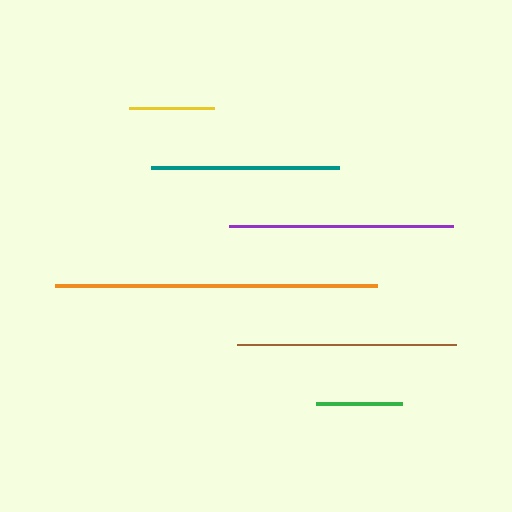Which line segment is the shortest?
The yellow line is the shortest at approximately 85 pixels.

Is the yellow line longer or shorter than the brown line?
The brown line is longer than the yellow line.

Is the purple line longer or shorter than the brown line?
The purple line is longer than the brown line.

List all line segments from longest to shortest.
From longest to shortest: orange, purple, brown, teal, green, yellow.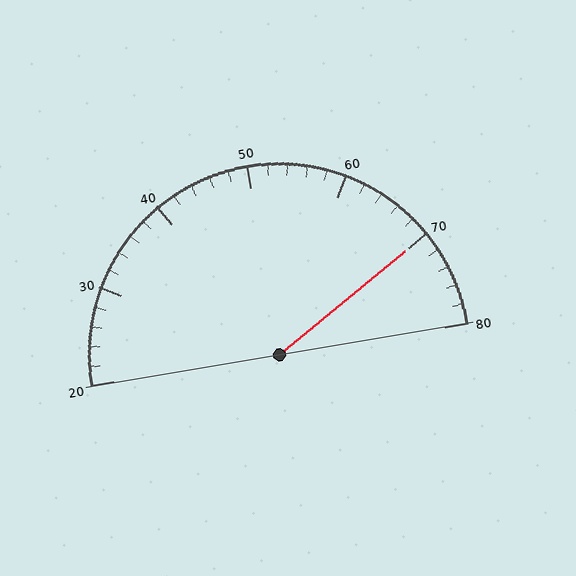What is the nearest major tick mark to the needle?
The nearest major tick mark is 70.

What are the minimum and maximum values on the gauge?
The gauge ranges from 20 to 80.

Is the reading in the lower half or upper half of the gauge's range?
The reading is in the upper half of the range (20 to 80).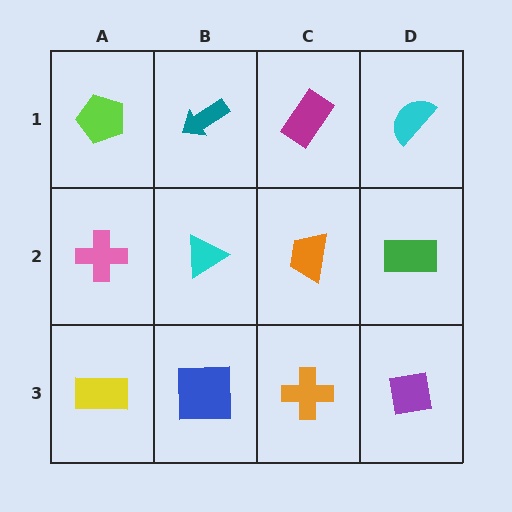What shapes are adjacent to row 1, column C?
An orange trapezoid (row 2, column C), a teal arrow (row 1, column B), a cyan semicircle (row 1, column D).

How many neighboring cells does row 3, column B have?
3.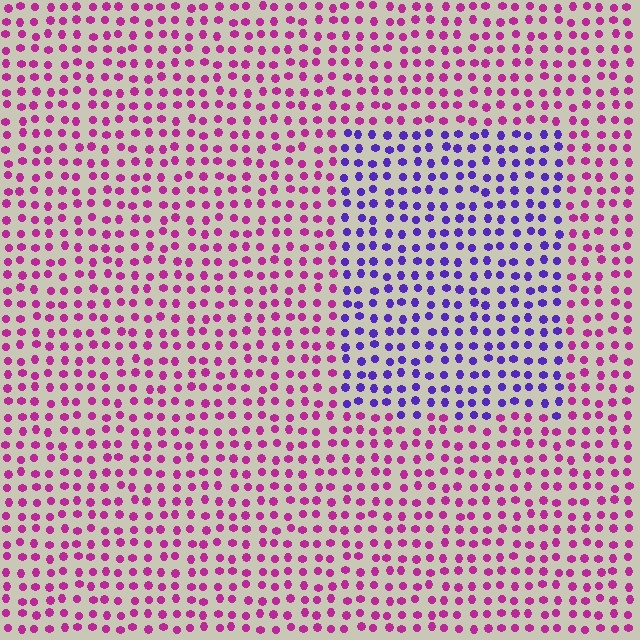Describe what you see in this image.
The image is filled with small magenta elements in a uniform arrangement. A rectangle-shaped region is visible where the elements are tinted to a slightly different hue, forming a subtle color boundary.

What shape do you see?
I see a rectangle.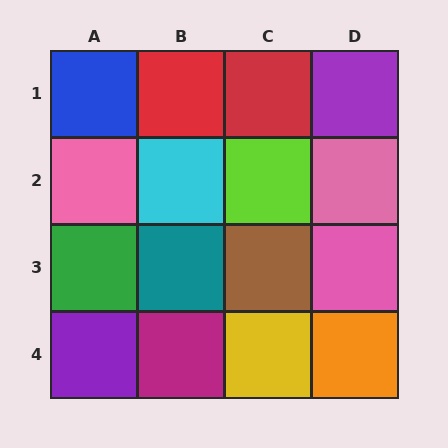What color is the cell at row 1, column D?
Purple.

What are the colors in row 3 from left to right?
Green, teal, brown, pink.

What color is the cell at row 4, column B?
Magenta.